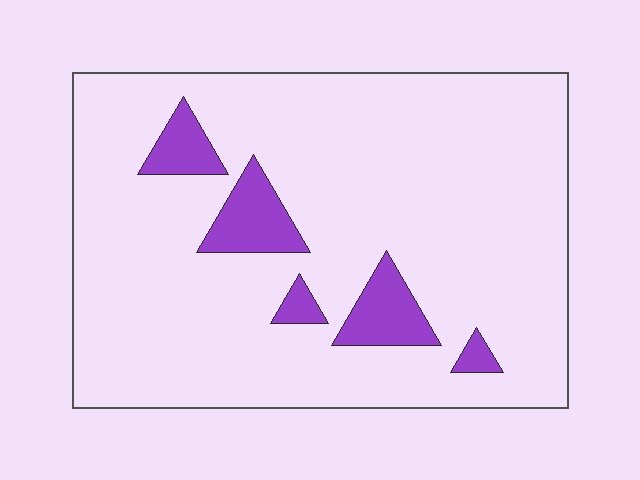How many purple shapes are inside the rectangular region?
5.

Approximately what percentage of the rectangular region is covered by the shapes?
Approximately 10%.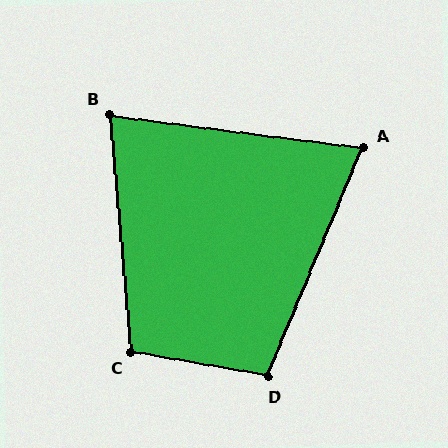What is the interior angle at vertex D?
Approximately 102 degrees (obtuse).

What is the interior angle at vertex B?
Approximately 78 degrees (acute).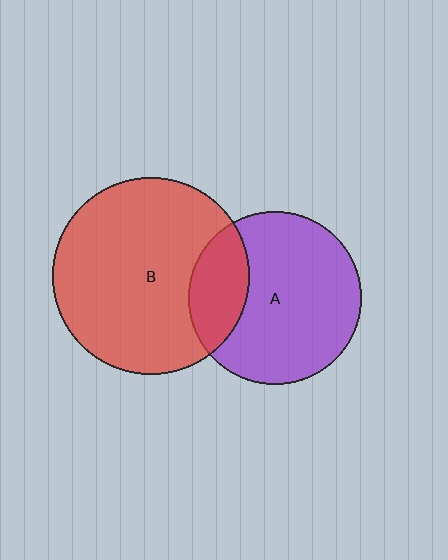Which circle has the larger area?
Circle B (red).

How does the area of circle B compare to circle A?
Approximately 1.3 times.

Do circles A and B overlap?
Yes.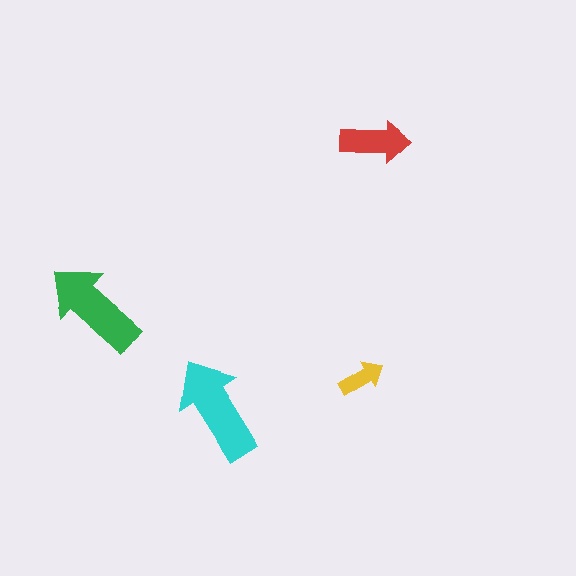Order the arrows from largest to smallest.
the cyan one, the green one, the red one, the yellow one.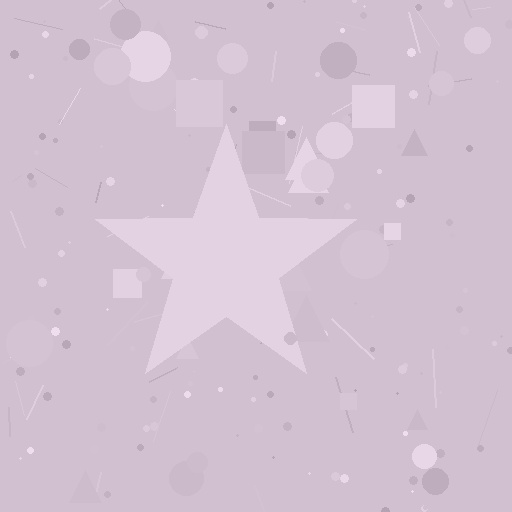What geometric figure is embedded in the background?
A star is embedded in the background.